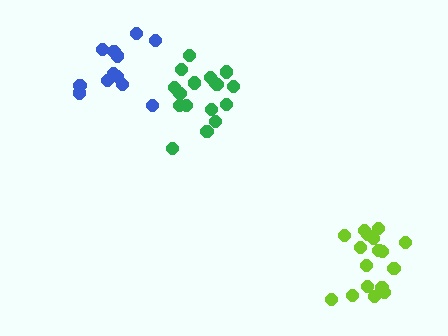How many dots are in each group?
Group 1: 17 dots, Group 2: 17 dots, Group 3: 12 dots (46 total).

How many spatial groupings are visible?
There are 3 spatial groupings.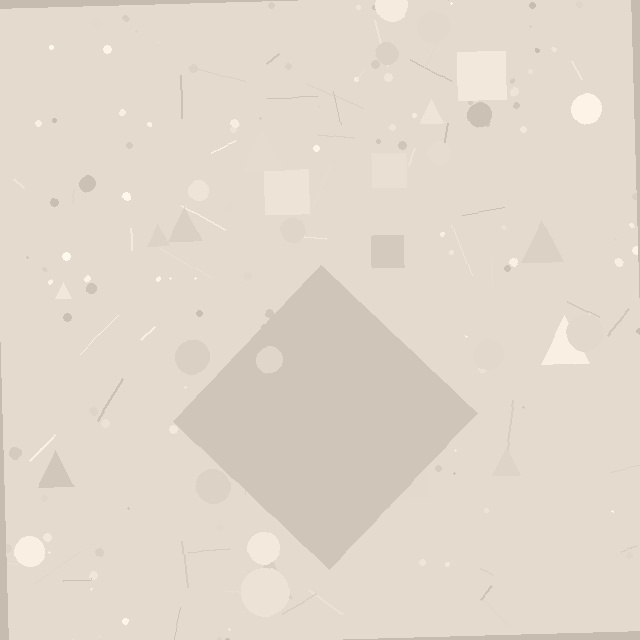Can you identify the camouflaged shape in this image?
The camouflaged shape is a diamond.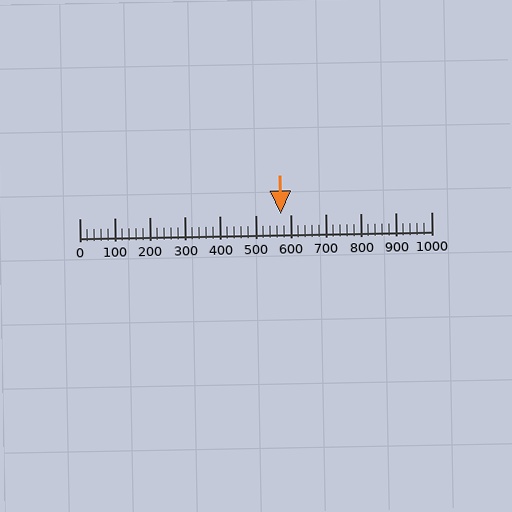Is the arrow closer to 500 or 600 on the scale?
The arrow is closer to 600.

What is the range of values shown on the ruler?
The ruler shows values from 0 to 1000.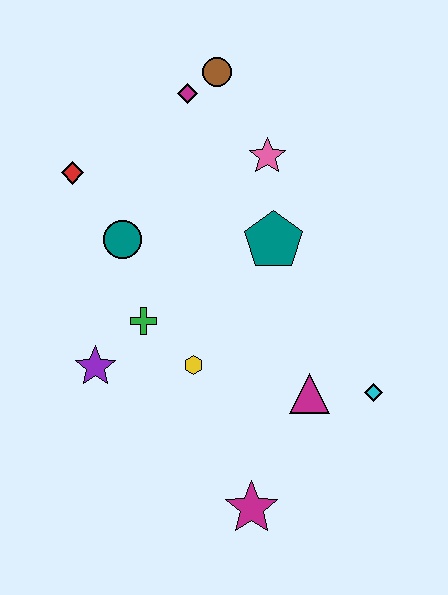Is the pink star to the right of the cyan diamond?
No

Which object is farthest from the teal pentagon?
The magenta star is farthest from the teal pentagon.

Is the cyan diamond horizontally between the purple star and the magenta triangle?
No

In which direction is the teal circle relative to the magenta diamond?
The teal circle is below the magenta diamond.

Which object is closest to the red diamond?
The teal circle is closest to the red diamond.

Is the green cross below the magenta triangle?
No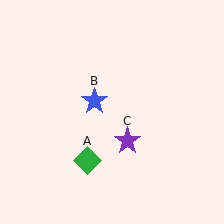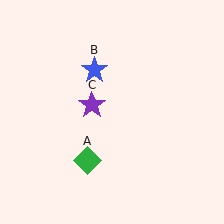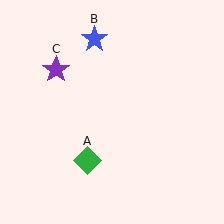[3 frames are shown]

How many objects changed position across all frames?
2 objects changed position: blue star (object B), purple star (object C).